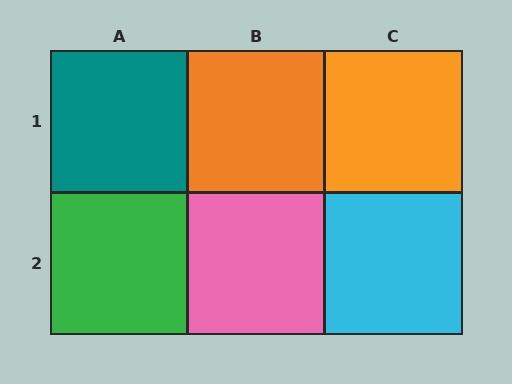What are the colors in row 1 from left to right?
Teal, orange, orange.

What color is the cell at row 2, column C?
Cyan.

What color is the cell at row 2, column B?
Pink.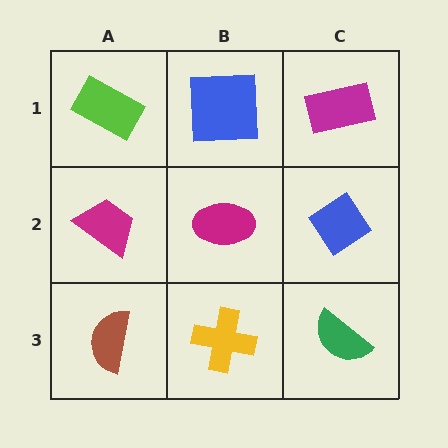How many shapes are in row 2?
3 shapes.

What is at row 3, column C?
A green semicircle.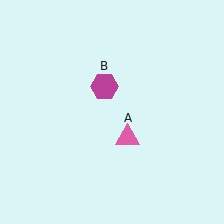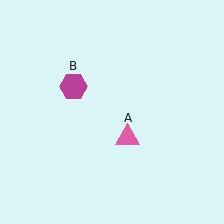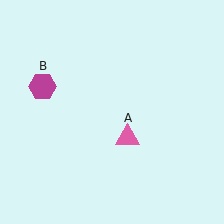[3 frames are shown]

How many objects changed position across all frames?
1 object changed position: magenta hexagon (object B).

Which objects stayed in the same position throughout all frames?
Pink triangle (object A) remained stationary.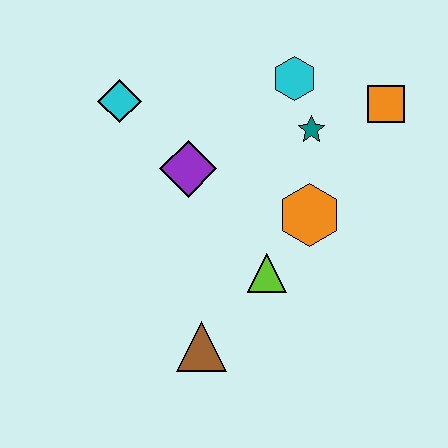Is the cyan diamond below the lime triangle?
No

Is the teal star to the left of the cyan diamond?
No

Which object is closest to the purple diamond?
The cyan diamond is closest to the purple diamond.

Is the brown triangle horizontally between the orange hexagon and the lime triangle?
No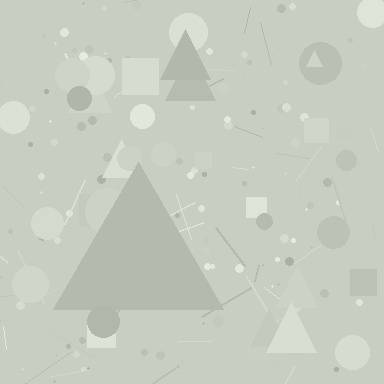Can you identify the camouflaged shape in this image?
The camouflaged shape is a triangle.